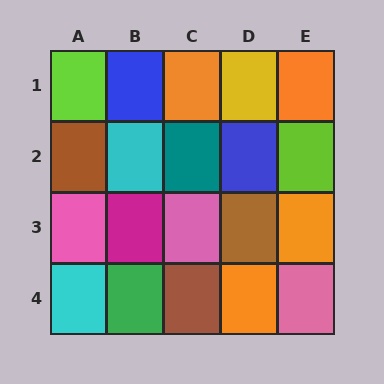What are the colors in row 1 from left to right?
Lime, blue, orange, yellow, orange.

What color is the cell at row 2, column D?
Blue.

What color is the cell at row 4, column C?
Brown.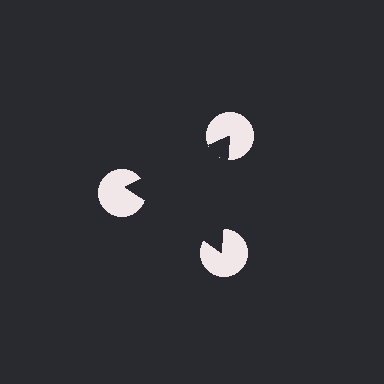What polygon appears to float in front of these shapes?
An illusory triangle — its edges are inferred from the aligned wedge cuts in the pac-man discs, not physically drawn.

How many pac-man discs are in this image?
There are 3 — one at each vertex of the illusory triangle.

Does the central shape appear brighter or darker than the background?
It typically appears slightly darker than the background, even though no actual brightness change is drawn.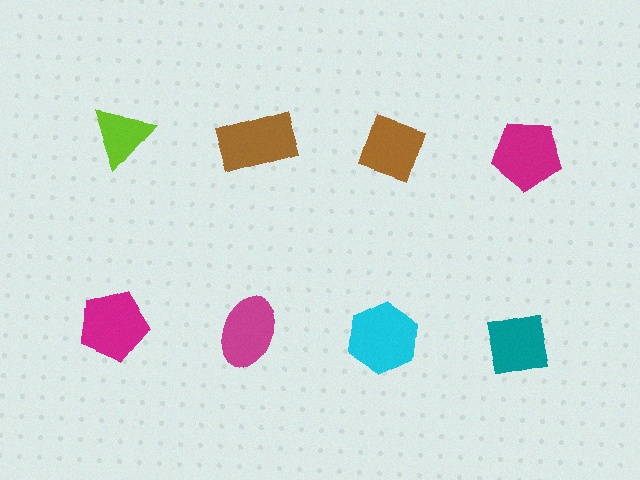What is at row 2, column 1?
A magenta pentagon.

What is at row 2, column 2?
A magenta ellipse.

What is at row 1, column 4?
A magenta pentagon.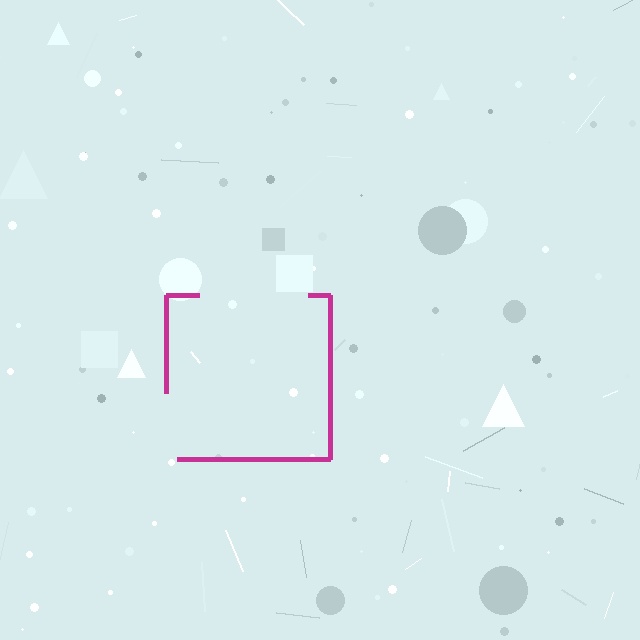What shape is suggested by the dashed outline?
The dashed outline suggests a square.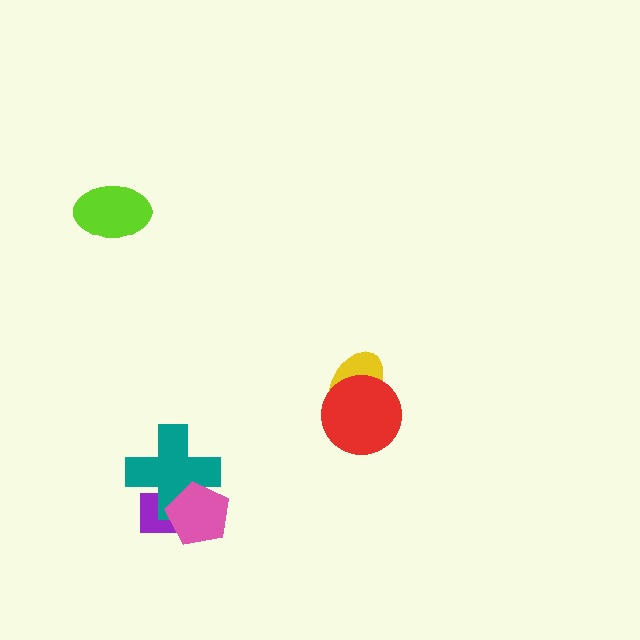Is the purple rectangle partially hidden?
Yes, it is partially covered by another shape.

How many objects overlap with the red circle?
1 object overlaps with the red circle.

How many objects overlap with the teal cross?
2 objects overlap with the teal cross.